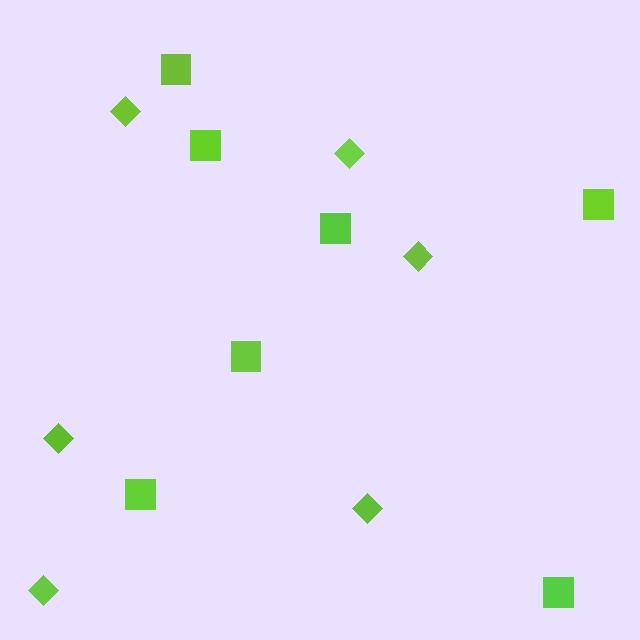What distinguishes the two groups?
There are 2 groups: one group of squares (7) and one group of diamonds (6).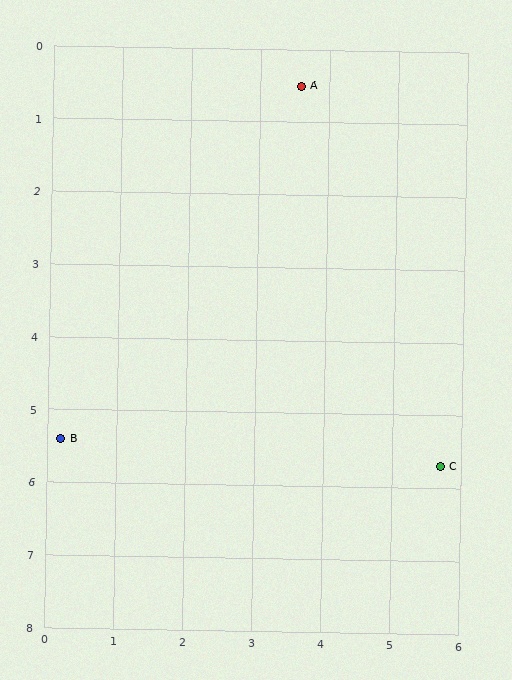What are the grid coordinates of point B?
Point B is at approximately (0.2, 5.4).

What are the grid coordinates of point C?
Point C is at approximately (5.7, 5.7).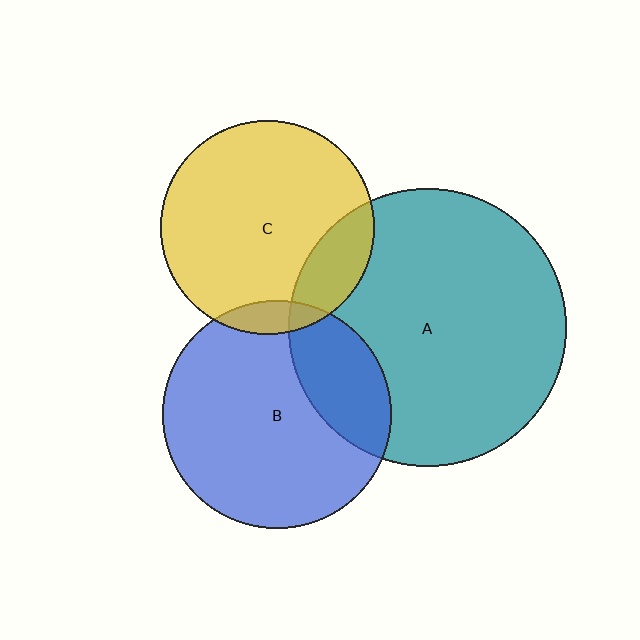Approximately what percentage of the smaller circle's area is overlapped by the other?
Approximately 25%.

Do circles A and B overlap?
Yes.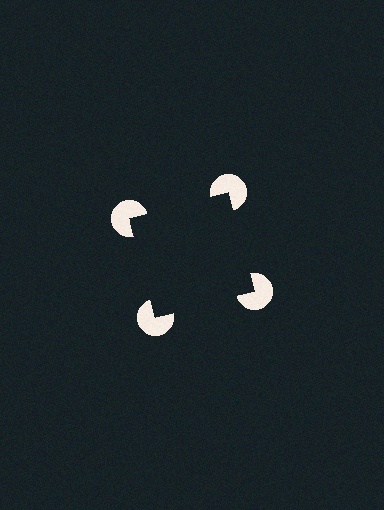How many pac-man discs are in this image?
There are 4 — one at each vertex of the illusory square.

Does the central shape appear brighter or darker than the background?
It typically appears slightly darker than the background, even though no actual brightness change is drawn.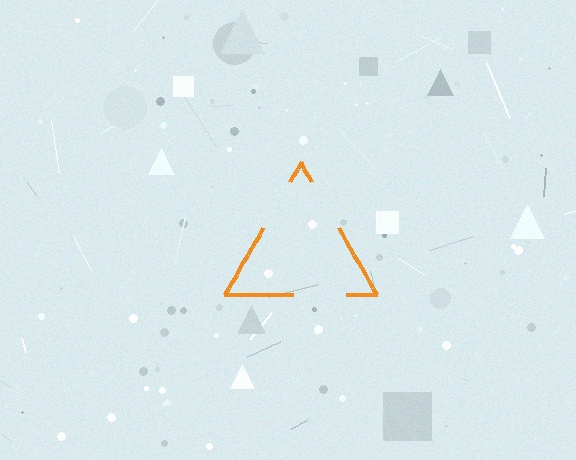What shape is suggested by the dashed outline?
The dashed outline suggests a triangle.